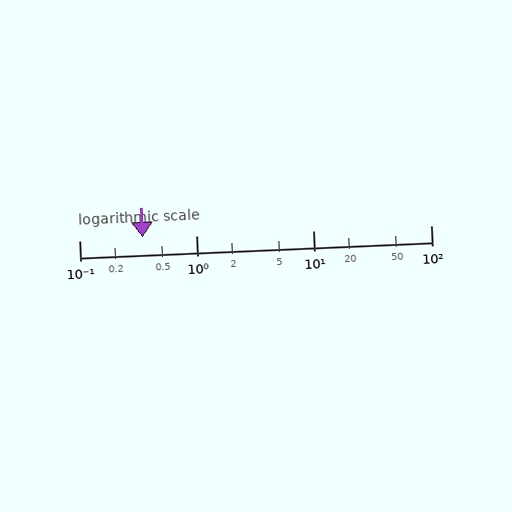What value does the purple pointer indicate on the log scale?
The pointer indicates approximately 0.35.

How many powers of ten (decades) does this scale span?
The scale spans 3 decades, from 0.1 to 100.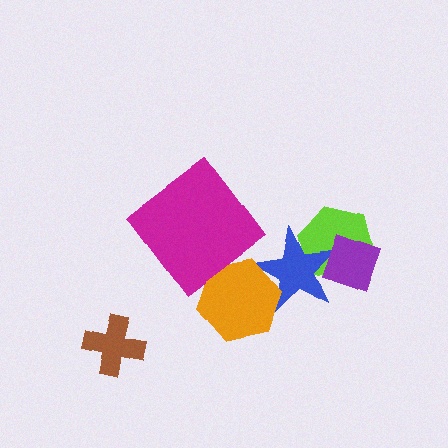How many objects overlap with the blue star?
3 objects overlap with the blue star.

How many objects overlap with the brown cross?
0 objects overlap with the brown cross.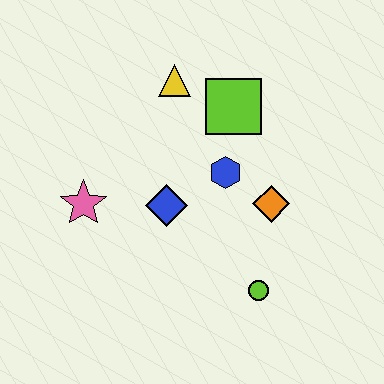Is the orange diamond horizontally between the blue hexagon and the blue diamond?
No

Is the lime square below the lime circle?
No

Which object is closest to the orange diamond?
The blue hexagon is closest to the orange diamond.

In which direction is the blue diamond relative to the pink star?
The blue diamond is to the right of the pink star.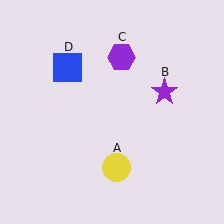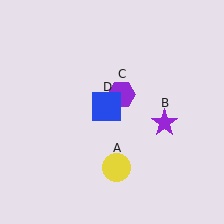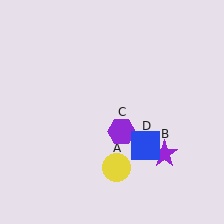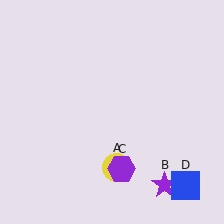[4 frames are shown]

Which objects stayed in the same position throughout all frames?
Yellow circle (object A) remained stationary.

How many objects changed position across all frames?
3 objects changed position: purple star (object B), purple hexagon (object C), blue square (object D).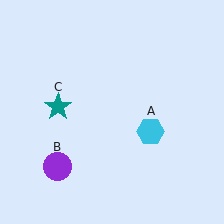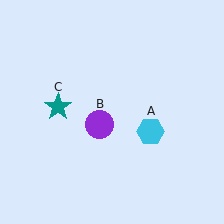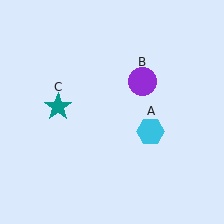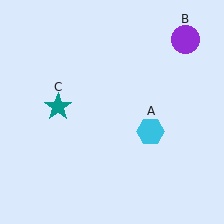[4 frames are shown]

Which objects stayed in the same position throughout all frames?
Cyan hexagon (object A) and teal star (object C) remained stationary.